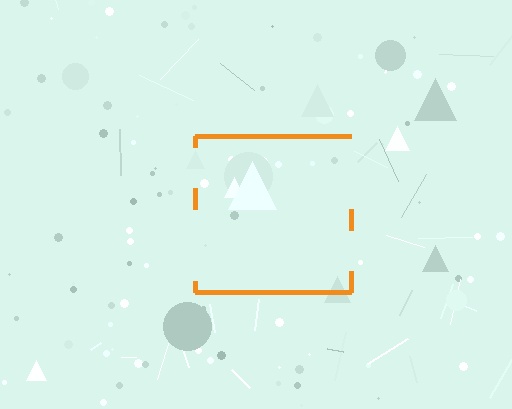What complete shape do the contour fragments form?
The contour fragments form a square.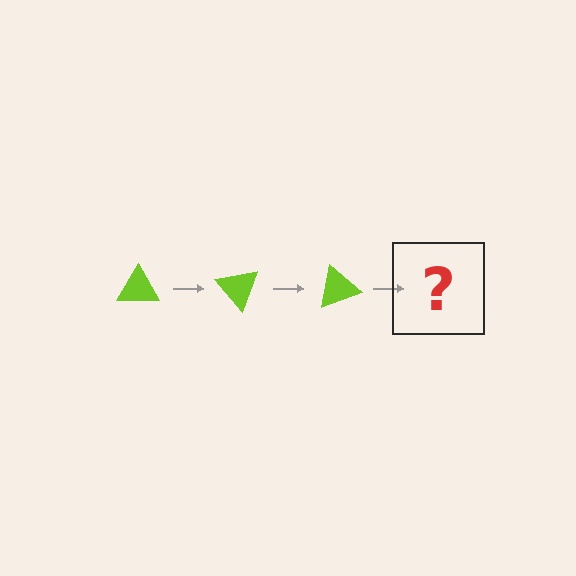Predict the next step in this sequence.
The next step is a lime triangle rotated 150 degrees.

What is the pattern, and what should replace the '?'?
The pattern is that the triangle rotates 50 degrees each step. The '?' should be a lime triangle rotated 150 degrees.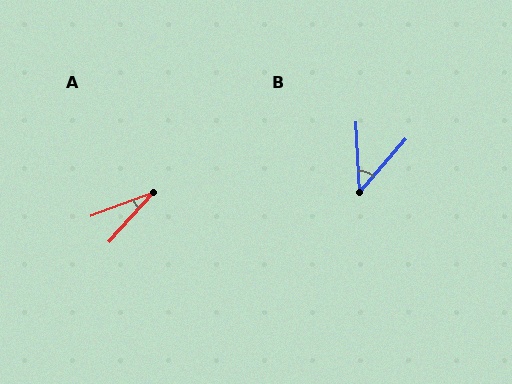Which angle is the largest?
B, at approximately 44 degrees.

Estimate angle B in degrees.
Approximately 44 degrees.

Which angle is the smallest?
A, at approximately 28 degrees.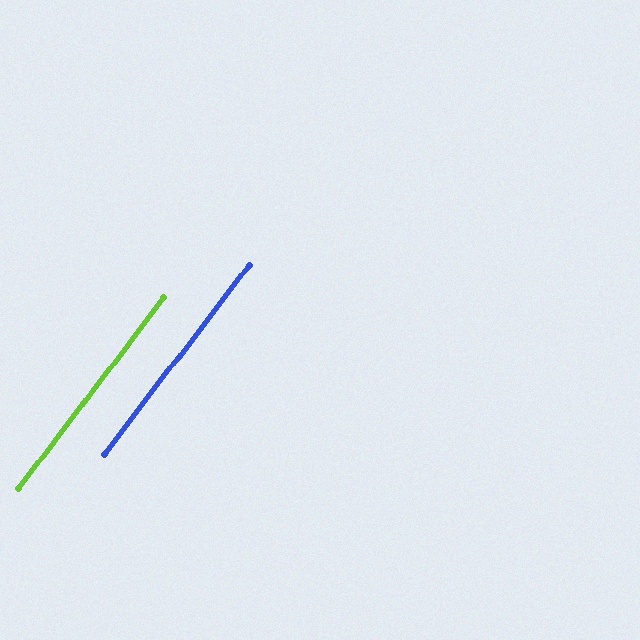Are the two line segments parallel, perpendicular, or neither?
Parallel — their directions differ by only 0.0°.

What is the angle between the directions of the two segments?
Approximately 0 degrees.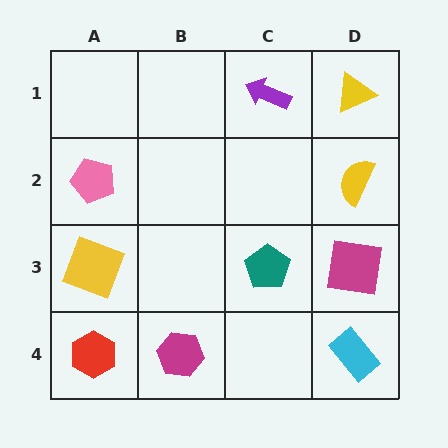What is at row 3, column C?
A teal pentagon.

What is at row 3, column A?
A yellow square.